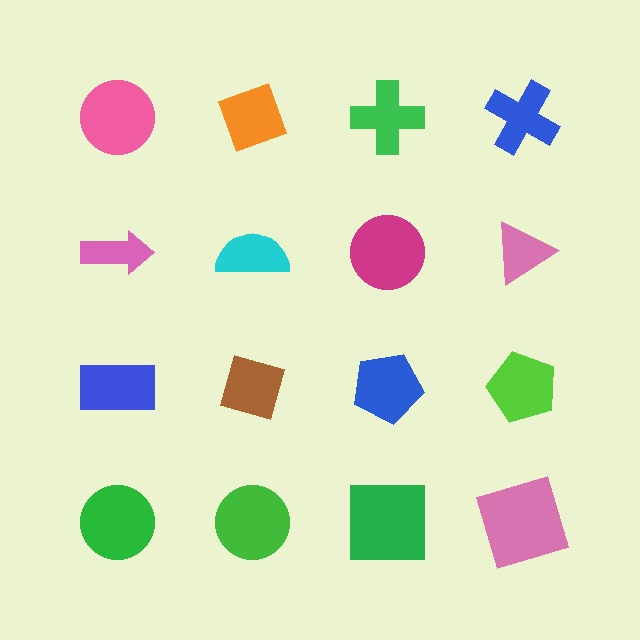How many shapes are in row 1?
4 shapes.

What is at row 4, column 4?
A pink square.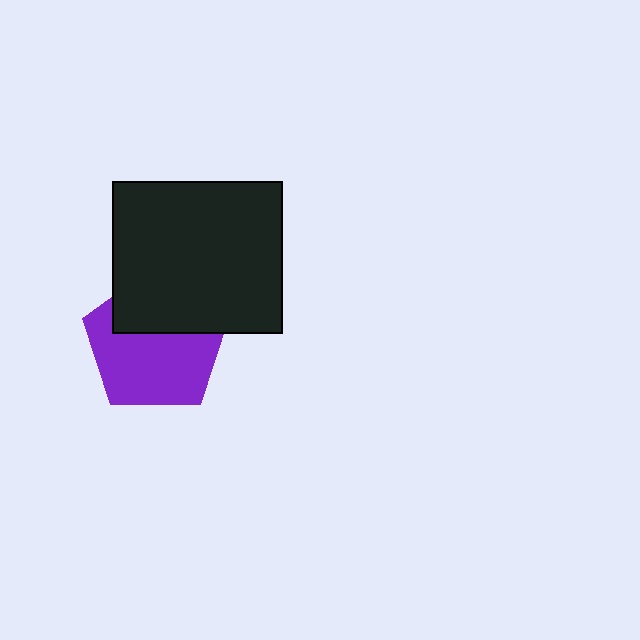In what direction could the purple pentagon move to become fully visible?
The purple pentagon could move down. That would shift it out from behind the black rectangle entirely.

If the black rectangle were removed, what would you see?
You would see the complete purple pentagon.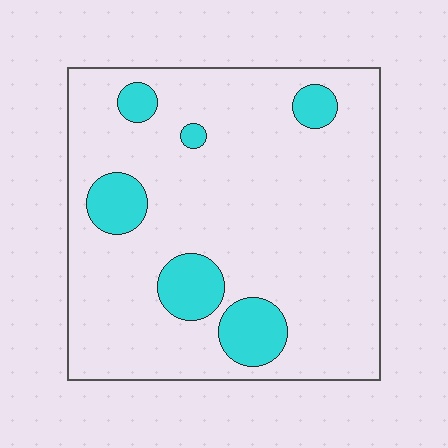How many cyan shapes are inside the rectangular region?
6.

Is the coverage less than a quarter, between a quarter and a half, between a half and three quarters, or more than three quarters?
Less than a quarter.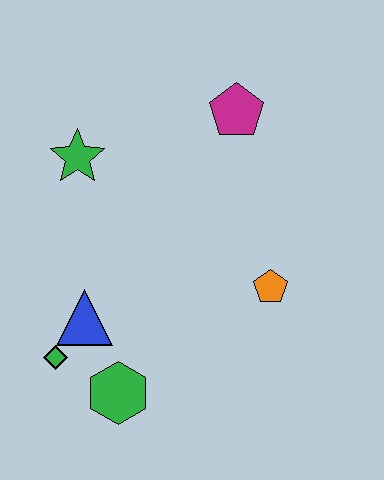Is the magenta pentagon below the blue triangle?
No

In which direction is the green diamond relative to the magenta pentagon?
The green diamond is below the magenta pentagon.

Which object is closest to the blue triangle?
The green diamond is closest to the blue triangle.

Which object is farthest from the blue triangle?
The magenta pentagon is farthest from the blue triangle.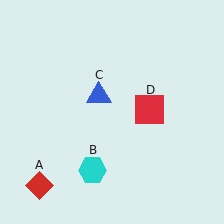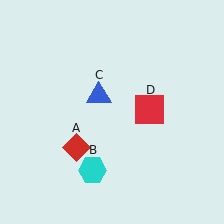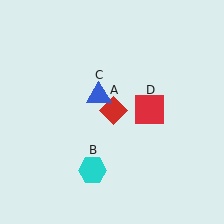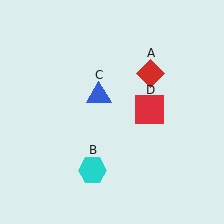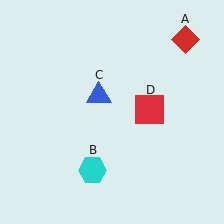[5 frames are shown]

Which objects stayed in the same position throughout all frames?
Cyan hexagon (object B) and blue triangle (object C) and red square (object D) remained stationary.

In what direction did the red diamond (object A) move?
The red diamond (object A) moved up and to the right.